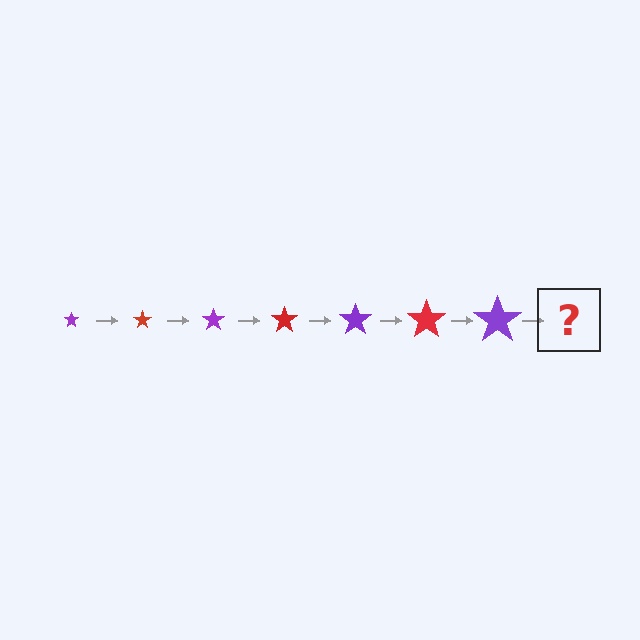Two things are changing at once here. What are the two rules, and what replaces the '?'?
The two rules are that the star grows larger each step and the color cycles through purple and red. The '?' should be a red star, larger than the previous one.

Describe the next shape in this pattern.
It should be a red star, larger than the previous one.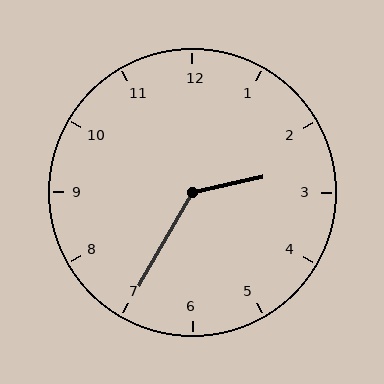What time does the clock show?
2:35.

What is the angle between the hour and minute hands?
Approximately 132 degrees.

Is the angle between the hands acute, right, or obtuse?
It is obtuse.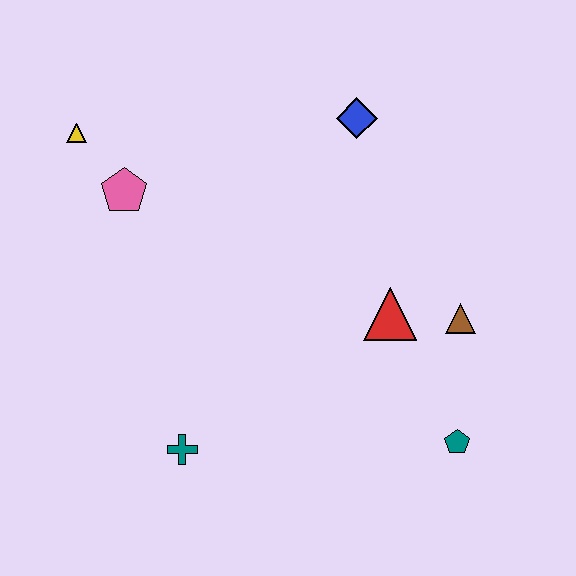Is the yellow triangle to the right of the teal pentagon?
No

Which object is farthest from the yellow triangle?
The teal pentagon is farthest from the yellow triangle.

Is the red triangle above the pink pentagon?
No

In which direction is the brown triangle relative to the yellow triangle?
The brown triangle is to the right of the yellow triangle.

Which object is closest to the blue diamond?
The red triangle is closest to the blue diamond.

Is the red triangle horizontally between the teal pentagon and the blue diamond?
Yes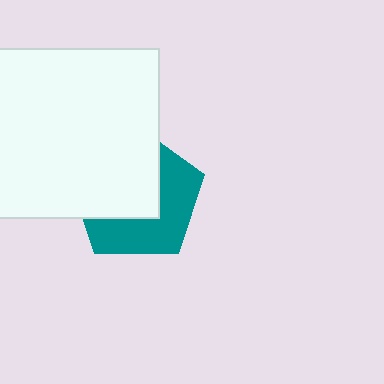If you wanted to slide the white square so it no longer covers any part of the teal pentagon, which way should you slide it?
Slide it toward the upper-left — that is the most direct way to separate the two shapes.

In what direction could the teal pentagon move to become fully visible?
The teal pentagon could move toward the lower-right. That would shift it out from behind the white square entirely.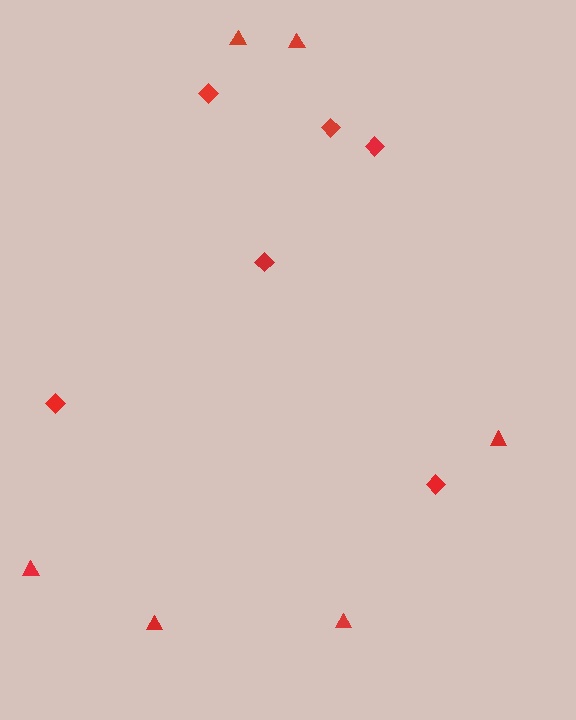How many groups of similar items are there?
There are 2 groups: one group of diamonds (6) and one group of triangles (6).